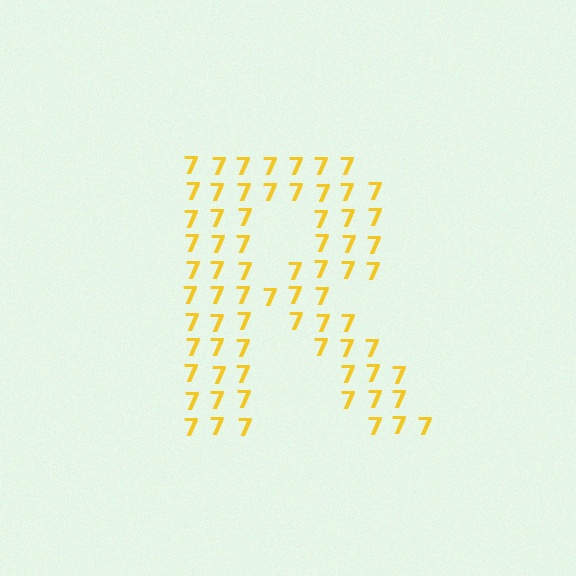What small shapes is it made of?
It is made of small digit 7's.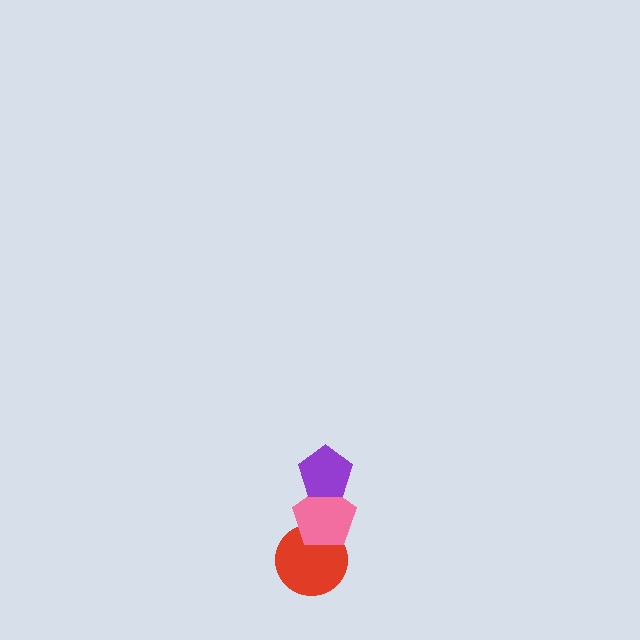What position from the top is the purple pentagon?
The purple pentagon is 1st from the top.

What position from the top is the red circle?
The red circle is 3rd from the top.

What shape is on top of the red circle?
The pink pentagon is on top of the red circle.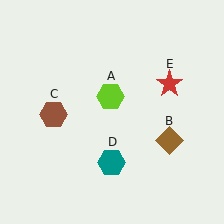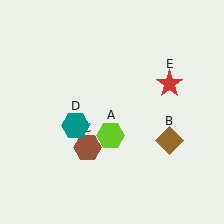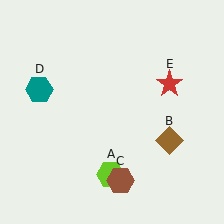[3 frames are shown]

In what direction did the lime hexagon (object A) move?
The lime hexagon (object A) moved down.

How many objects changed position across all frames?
3 objects changed position: lime hexagon (object A), brown hexagon (object C), teal hexagon (object D).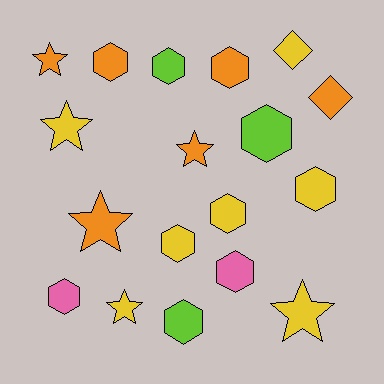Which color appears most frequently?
Yellow, with 7 objects.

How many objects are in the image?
There are 18 objects.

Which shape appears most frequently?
Hexagon, with 10 objects.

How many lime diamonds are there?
There are no lime diamonds.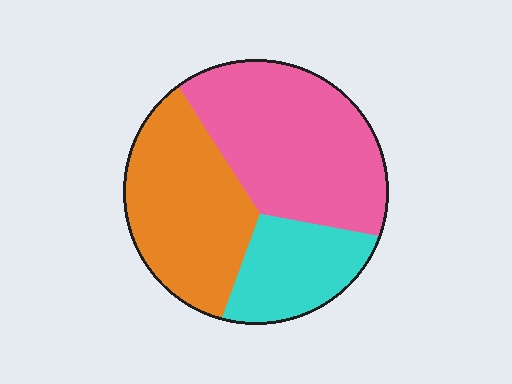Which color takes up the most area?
Pink, at roughly 45%.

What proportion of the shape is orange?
Orange takes up about three eighths (3/8) of the shape.